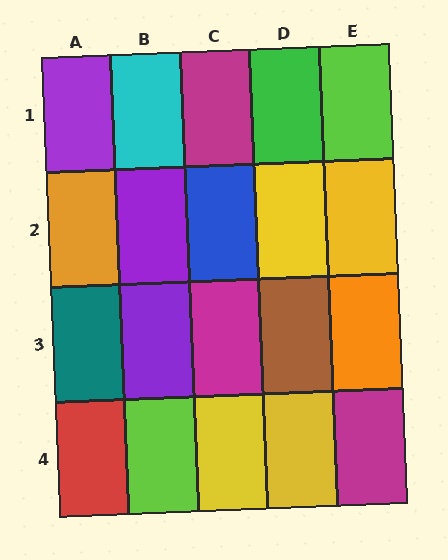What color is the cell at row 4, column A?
Red.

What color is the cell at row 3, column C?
Magenta.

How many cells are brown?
1 cell is brown.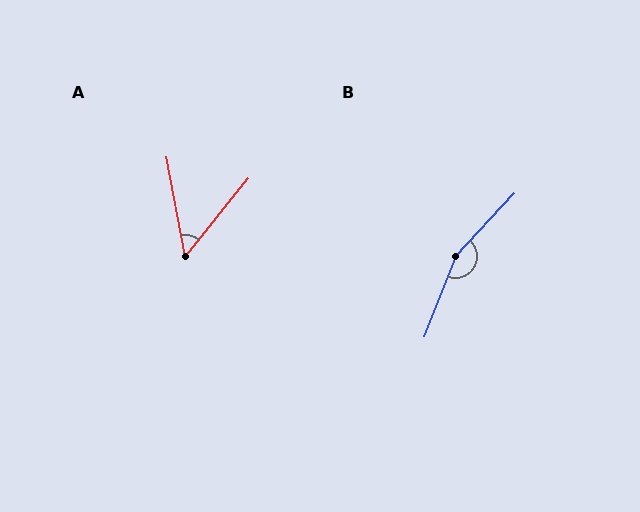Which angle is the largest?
B, at approximately 158 degrees.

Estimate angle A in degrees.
Approximately 49 degrees.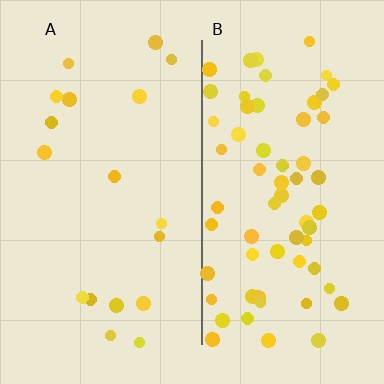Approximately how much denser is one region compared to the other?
Approximately 3.6× — region B over region A.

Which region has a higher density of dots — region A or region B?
B (the right).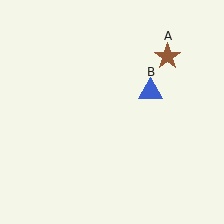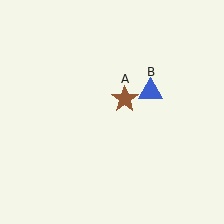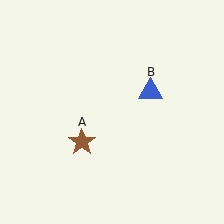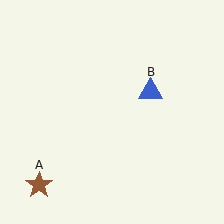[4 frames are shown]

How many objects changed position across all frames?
1 object changed position: brown star (object A).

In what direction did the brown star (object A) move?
The brown star (object A) moved down and to the left.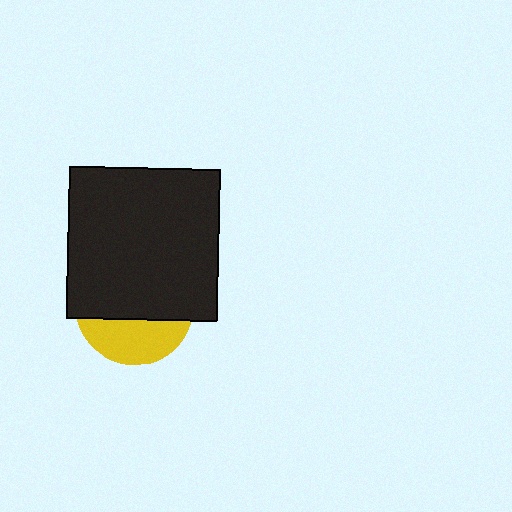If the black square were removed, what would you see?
You would see the complete yellow circle.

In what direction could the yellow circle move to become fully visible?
The yellow circle could move down. That would shift it out from behind the black square entirely.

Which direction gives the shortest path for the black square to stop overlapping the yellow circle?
Moving up gives the shortest separation.